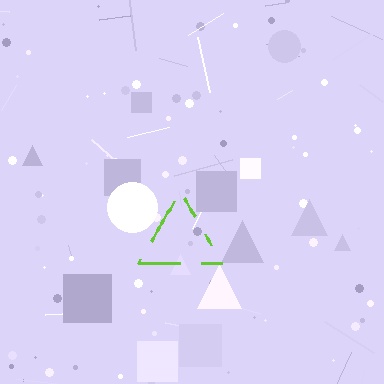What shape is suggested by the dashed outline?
The dashed outline suggests a triangle.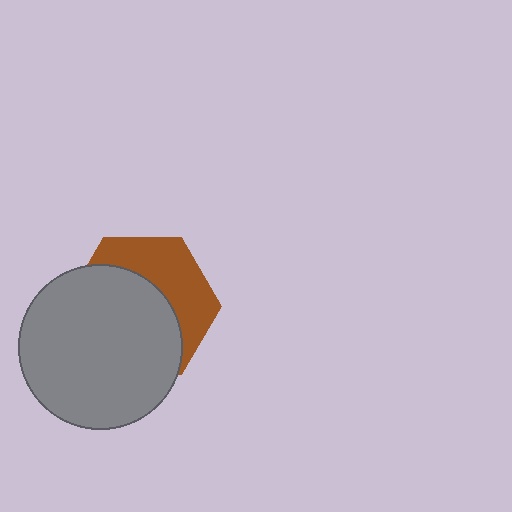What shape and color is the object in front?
The object in front is a gray circle.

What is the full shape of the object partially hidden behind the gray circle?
The partially hidden object is a brown hexagon.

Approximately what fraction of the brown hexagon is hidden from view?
Roughly 61% of the brown hexagon is hidden behind the gray circle.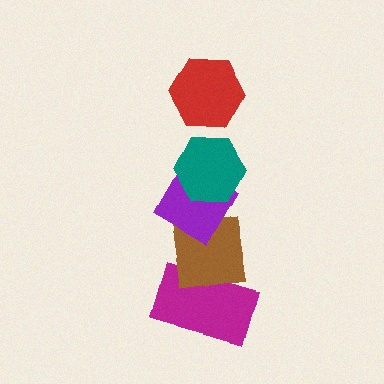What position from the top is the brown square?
The brown square is 4th from the top.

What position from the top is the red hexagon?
The red hexagon is 1st from the top.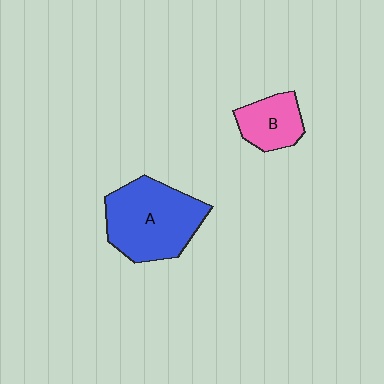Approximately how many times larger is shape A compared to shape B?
Approximately 2.1 times.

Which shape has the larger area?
Shape A (blue).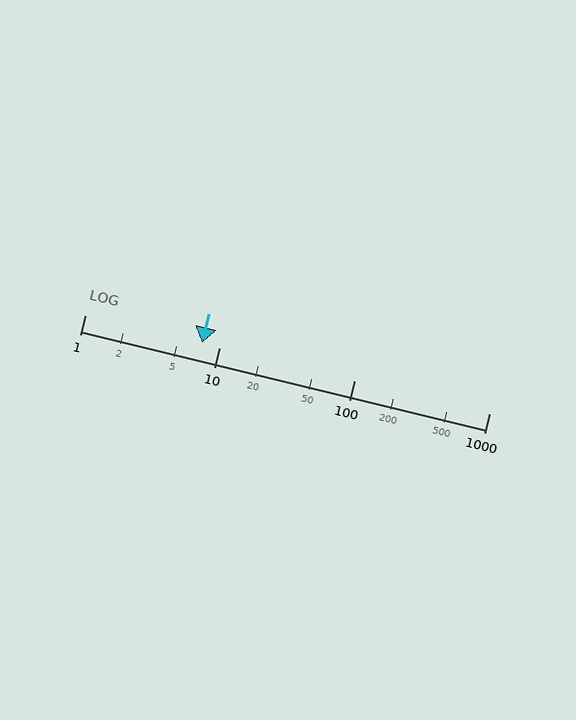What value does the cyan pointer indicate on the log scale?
The pointer indicates approximately 7.4.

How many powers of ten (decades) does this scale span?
The scale spans 3 decades, from 1 to 1000.